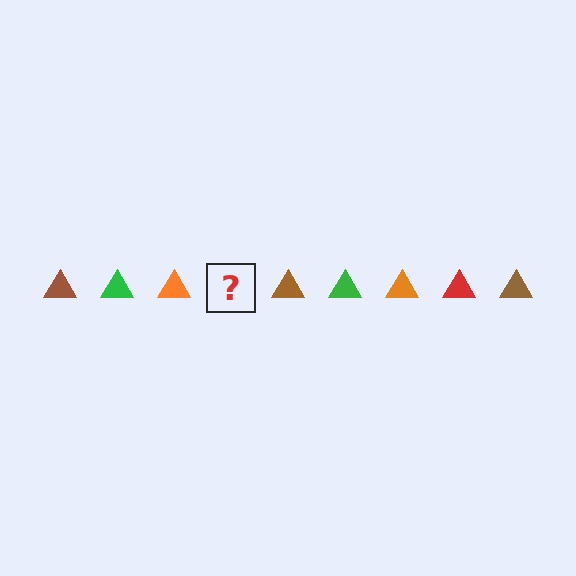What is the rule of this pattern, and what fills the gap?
The rule is that the pattern cycles through brown, green, orange, red triangles. The gap should be filled with a red triangle.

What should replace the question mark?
The question mark should be replaced with a red triangle.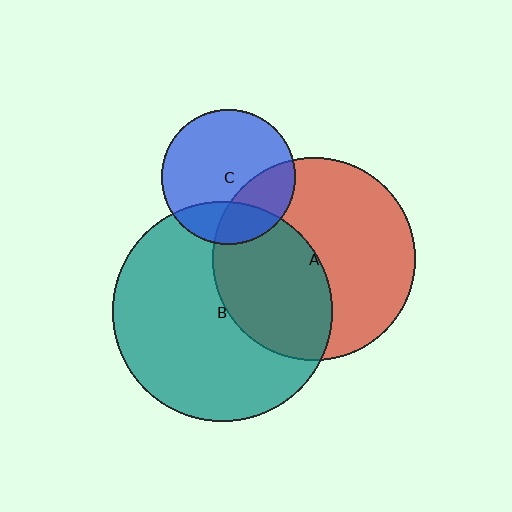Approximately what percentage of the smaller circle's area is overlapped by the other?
Approximately 40%.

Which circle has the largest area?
Circle B (teal).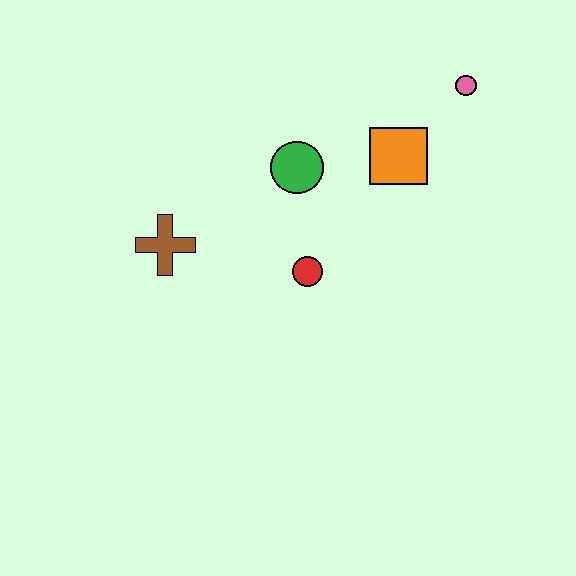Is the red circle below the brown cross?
Yes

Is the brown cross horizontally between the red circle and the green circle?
No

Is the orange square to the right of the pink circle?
No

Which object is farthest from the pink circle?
The brown cross is farthest from the pink circle.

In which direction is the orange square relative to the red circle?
The orange square is above the red circle.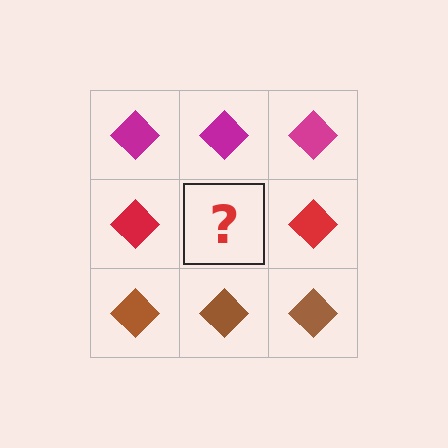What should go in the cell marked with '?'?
The missing cell should contain a red diamond.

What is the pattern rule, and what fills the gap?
The rule is that each row has a consistent color. The gap should be filled with a red diamond.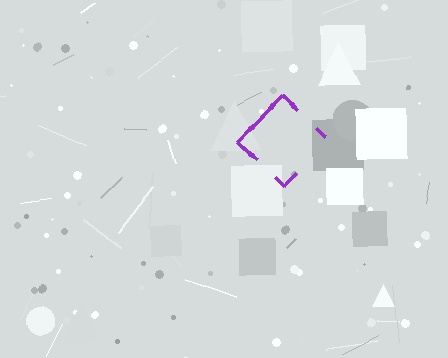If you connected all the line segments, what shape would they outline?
They would outline a diamond.